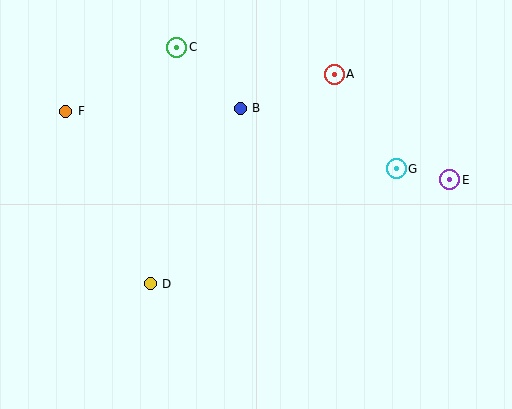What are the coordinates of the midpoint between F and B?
The midpoint between F and B is at (153, 110).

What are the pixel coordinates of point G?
Point G is at (396, 169).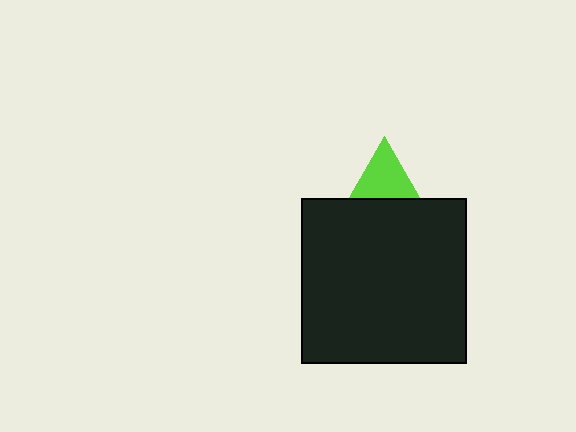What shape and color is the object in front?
The object in front is a black square.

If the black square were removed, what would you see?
You would see the complete lime triangle.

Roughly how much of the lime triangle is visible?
About half of it is visible (roughly 54%).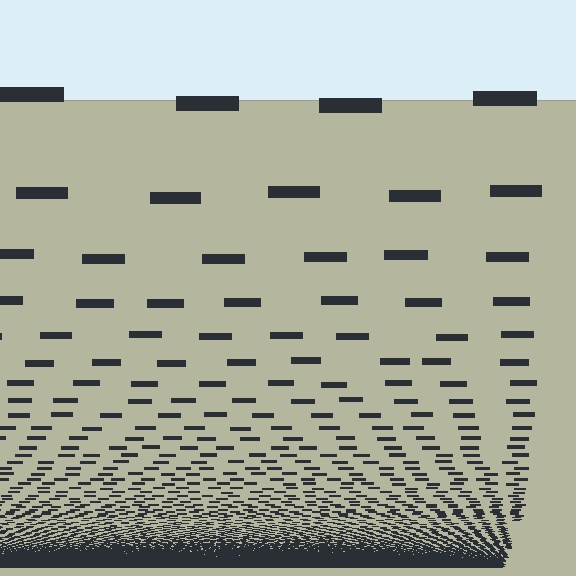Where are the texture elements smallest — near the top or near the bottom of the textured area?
Near the bottom.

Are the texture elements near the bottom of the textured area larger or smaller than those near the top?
Smaller. The gradient is inverted — elements near the bottom are smaller and denser.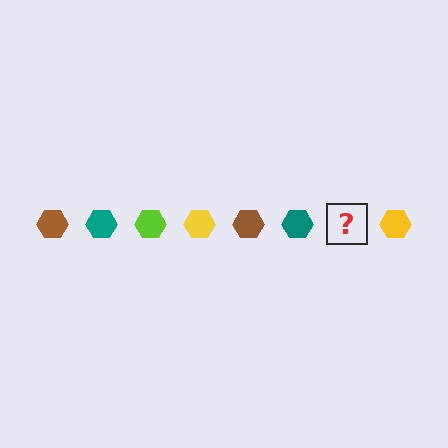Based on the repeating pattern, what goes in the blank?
The blank should be a lime hexagon.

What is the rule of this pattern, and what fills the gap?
The rule is that the pattern cycles through brown, teal, lime, yellow hexagons. The gap should be filled with a lime hexagon.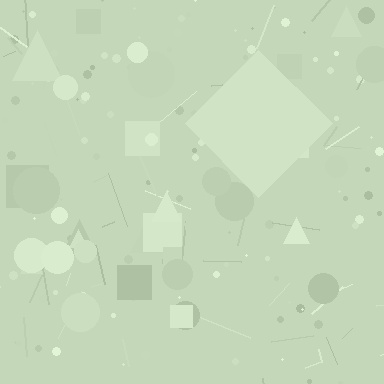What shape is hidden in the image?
A diamond is hidden in the image.